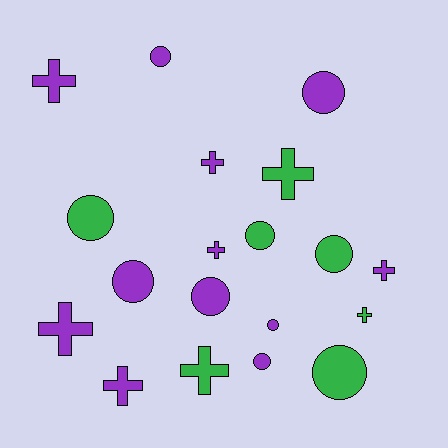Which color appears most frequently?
Purple, with 12 objects.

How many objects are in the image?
There are 19 objects.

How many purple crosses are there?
There are 6 purple crosses.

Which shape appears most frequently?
Circle, with 10 objects.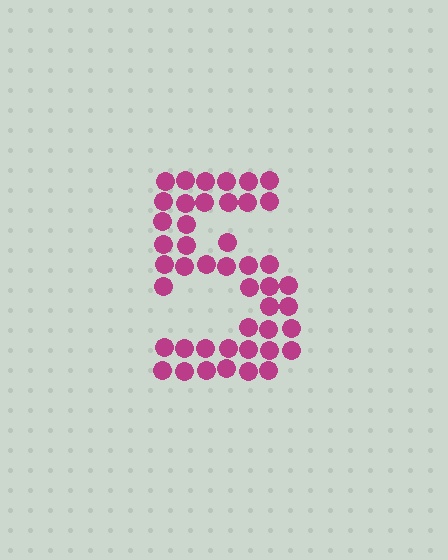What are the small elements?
The small elements are circles.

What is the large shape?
The large shape is the digit 5.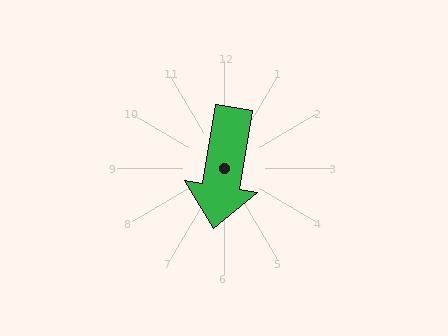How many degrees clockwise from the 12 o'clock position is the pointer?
Approximately 189 degrees.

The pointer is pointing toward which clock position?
Roughly 6 o'clock.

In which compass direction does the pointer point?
South.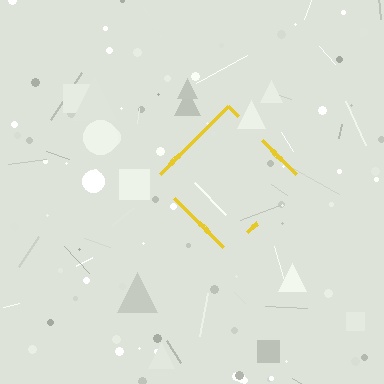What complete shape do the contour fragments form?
The contour fragments form a diamond.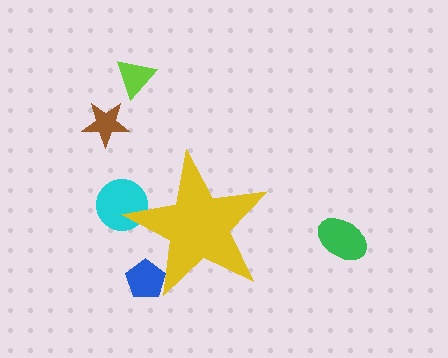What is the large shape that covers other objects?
A yellow star.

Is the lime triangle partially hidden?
No, the lime triangle is fully visible.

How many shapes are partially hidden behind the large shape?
2 shapes are partially hidden.